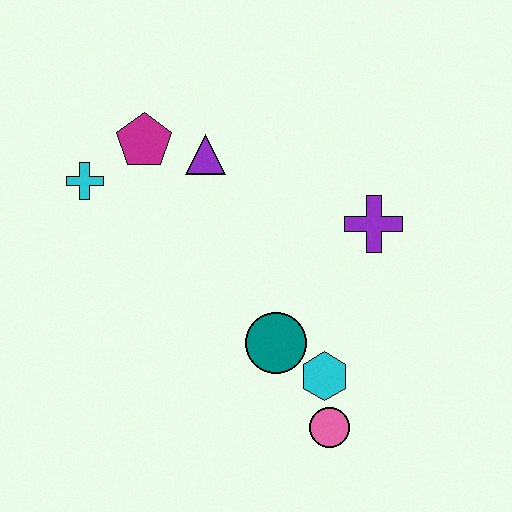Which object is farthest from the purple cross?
The cyan cross is farthest from the purple cross.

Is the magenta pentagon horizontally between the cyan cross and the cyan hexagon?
Yes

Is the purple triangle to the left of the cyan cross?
No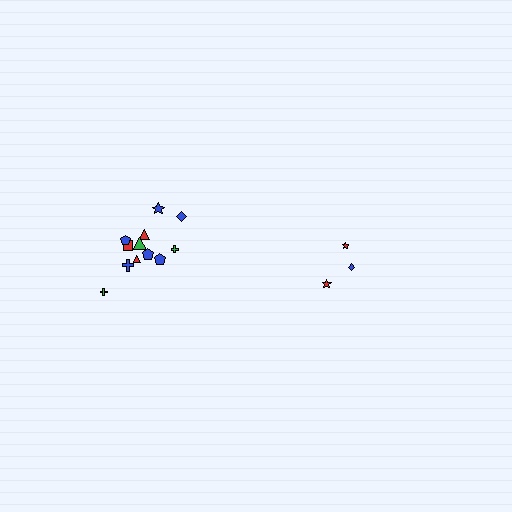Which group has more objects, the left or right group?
The left group.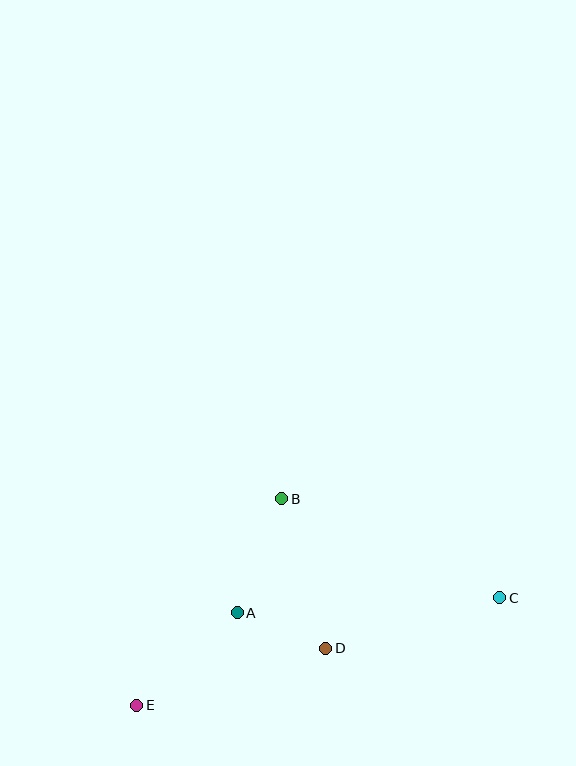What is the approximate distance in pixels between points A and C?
The distance between A and C is approximately 263 pixels.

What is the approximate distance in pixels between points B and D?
The distance between B and D is approximately 155 pixels.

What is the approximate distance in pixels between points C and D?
The distance between C and D is approximately 181 pixels.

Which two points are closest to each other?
Points A and D are closest to each other.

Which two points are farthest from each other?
Points C and E are farthest from each other.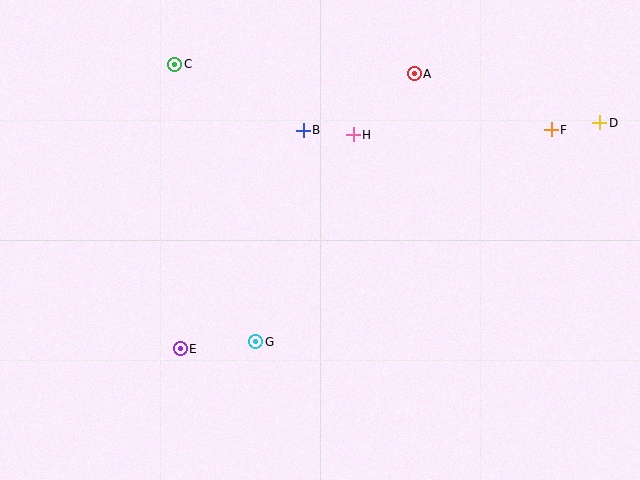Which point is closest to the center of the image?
Point H at (353, 135) is closest to the center.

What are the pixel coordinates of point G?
Point G is at (256, 342).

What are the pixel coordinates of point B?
Point B is at (303, 130).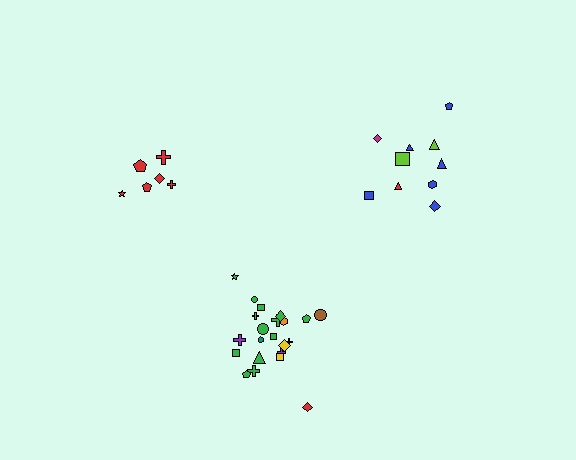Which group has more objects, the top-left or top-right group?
The top-right group.